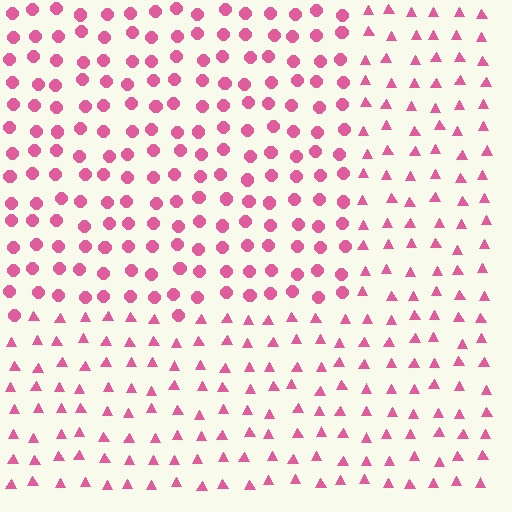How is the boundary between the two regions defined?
The boundary is defined by a change in element shape: circles inside vs. triangles outside. All elements share the same color and spacing.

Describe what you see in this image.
The image is filled with small pink elements arranged in a uniform grid. A rectangle-shaped region contains circles, while the surrounding area contains triangles. The boundary is defined purely by the change in element shape.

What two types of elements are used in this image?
The image uses circles inside the rectangle region and triangles outside it.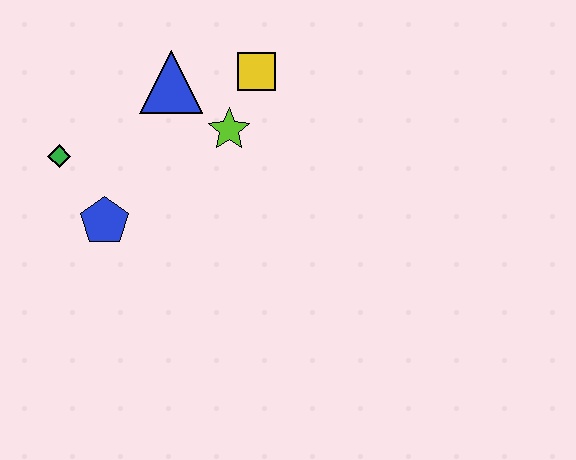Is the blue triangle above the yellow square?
No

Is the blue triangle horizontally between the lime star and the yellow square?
No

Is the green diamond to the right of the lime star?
No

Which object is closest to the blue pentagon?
The green diamond is closest to the blue pentagon.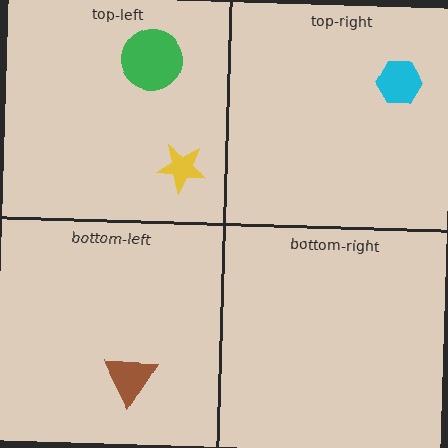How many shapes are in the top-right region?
1.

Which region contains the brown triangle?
The bottom-left region.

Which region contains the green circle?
The top-left region.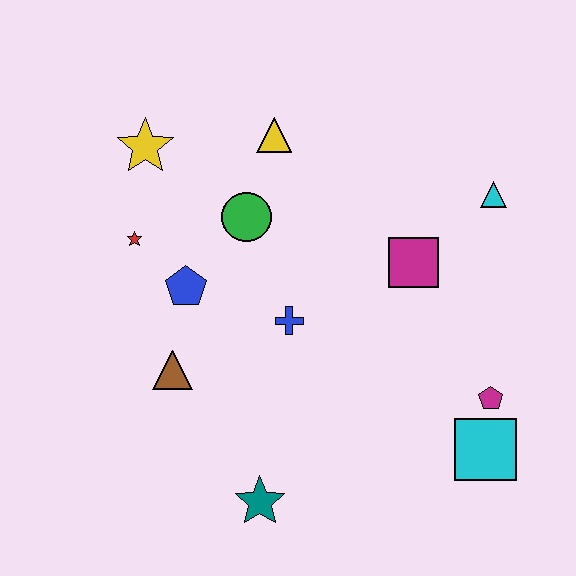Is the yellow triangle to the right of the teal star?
Yes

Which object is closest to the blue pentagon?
The red star is closest to the blue pentagon.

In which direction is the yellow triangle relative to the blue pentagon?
The yellow triangle is above the blue pentagon.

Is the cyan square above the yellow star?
No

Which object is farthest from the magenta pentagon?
The yellow star is farthest from the magenta pentagon.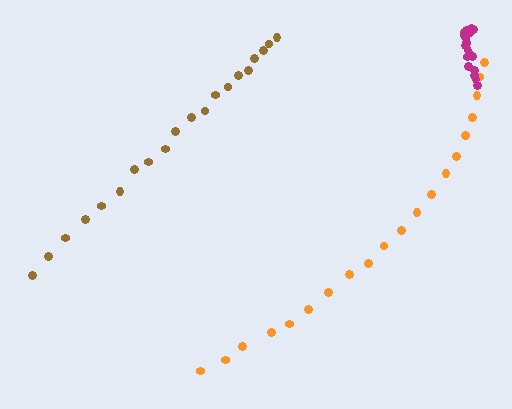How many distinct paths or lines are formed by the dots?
There are 3 distinct paths.